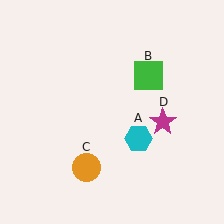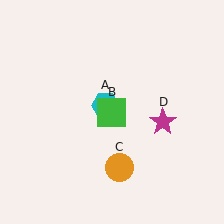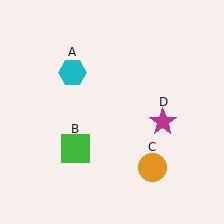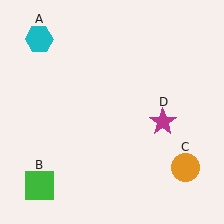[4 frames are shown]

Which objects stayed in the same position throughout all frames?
Magenta star (object D) remained stationary.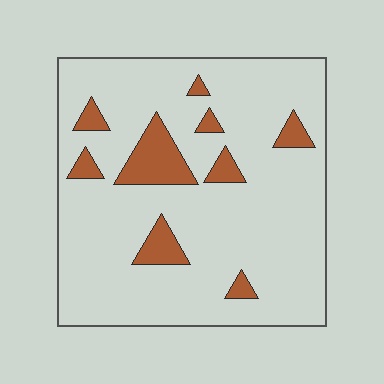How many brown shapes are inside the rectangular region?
9.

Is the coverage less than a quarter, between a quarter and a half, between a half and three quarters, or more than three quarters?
Less than a quarter.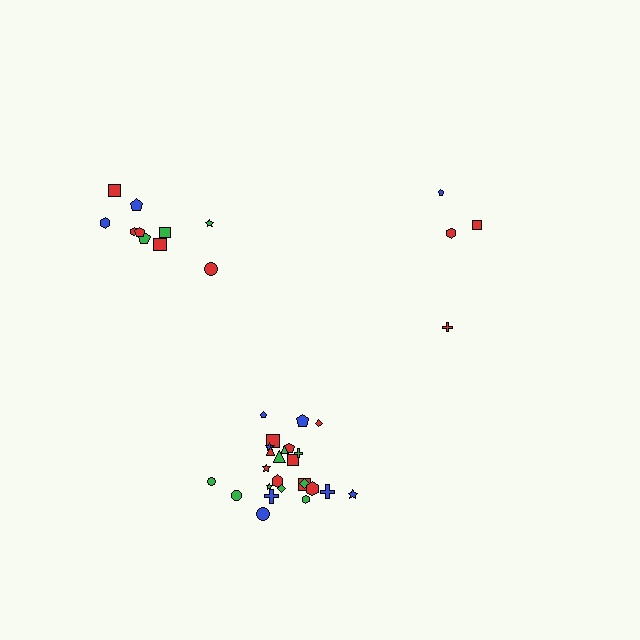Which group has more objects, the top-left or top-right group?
The top-left group.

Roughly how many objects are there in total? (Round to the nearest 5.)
Roughly 40 objects in total.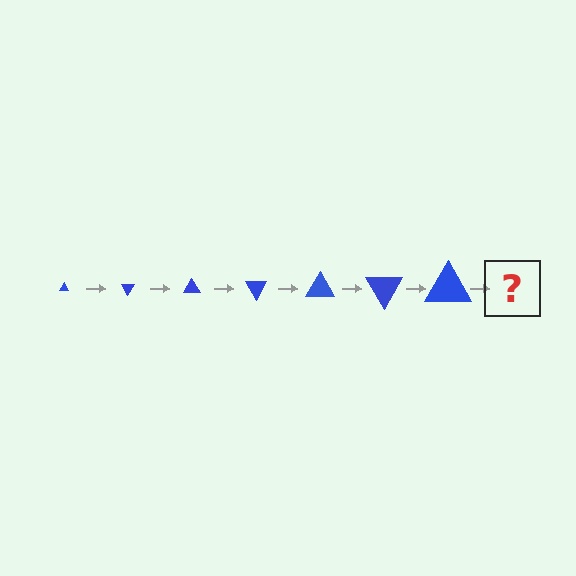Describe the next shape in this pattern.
It should be a triangle, larger than the previous one and rotated 420 degrees from the start.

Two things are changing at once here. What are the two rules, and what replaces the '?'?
The two rules are that the triangle grows larger each step and it rotates 60 degrees each step. The '?' should be a triangle, larger than the previous one and rotated 420 degrees from the start.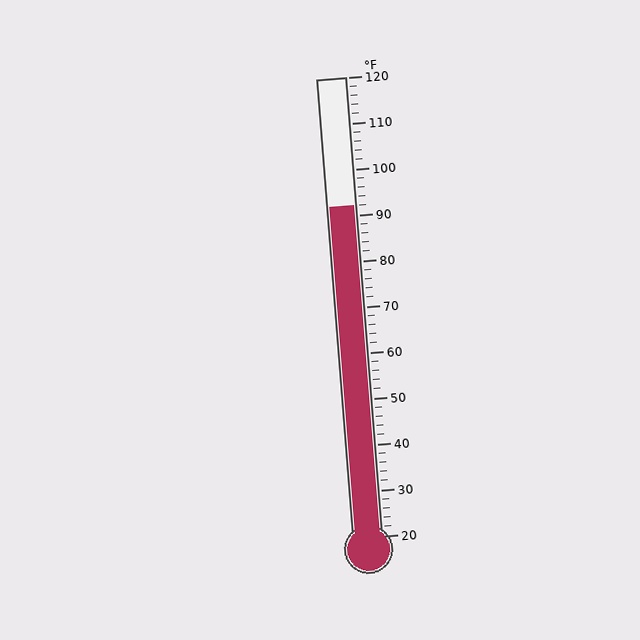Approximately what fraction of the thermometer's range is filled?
The thermometer is filled to approximately 70% of its range.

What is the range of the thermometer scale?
The thermometer scale ranges from 20°F to 120°F.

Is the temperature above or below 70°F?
The temperature is above 70°F.